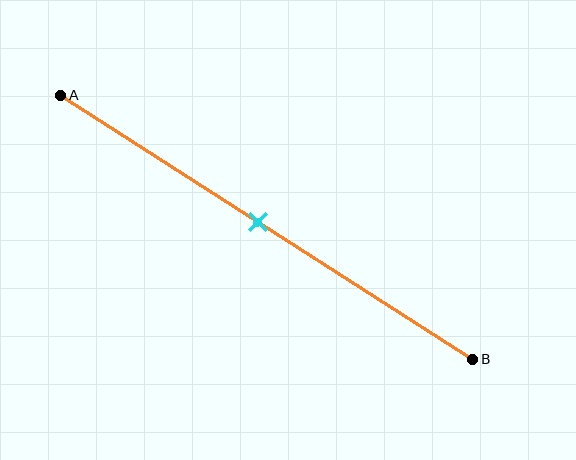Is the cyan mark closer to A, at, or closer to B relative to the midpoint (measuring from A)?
The cyan mark is approximately at the midpoint of segment AB.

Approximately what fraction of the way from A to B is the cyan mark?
The cyan mark is approximately 50% of the way from A to B.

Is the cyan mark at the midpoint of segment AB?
Yes, the mark is approximately at the midpoint.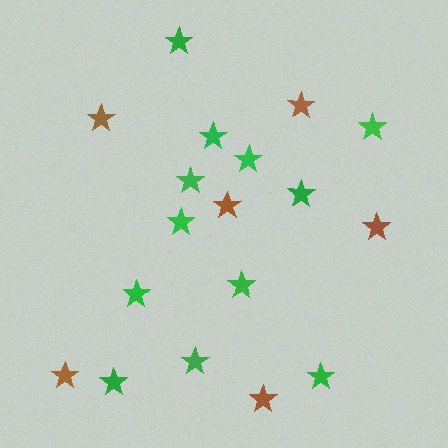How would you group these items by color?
There are 2 groups: one group of brown stars (6) and one group of green stars (12).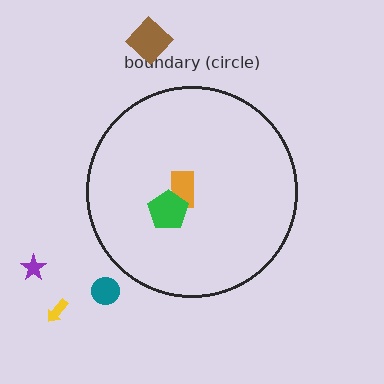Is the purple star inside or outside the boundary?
Outside.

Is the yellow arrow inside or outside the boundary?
Outside.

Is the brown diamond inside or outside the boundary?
Outside.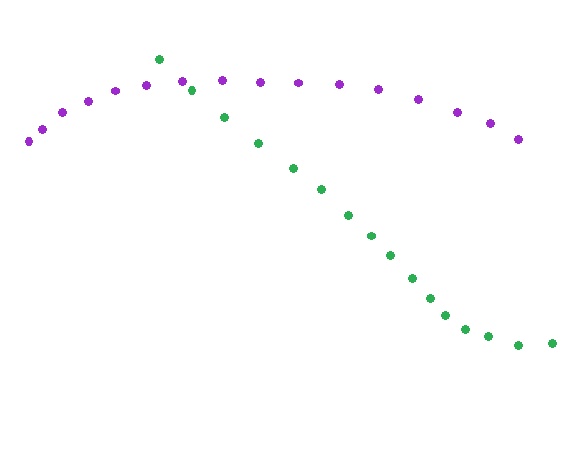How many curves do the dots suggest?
There are 2 distinct paths.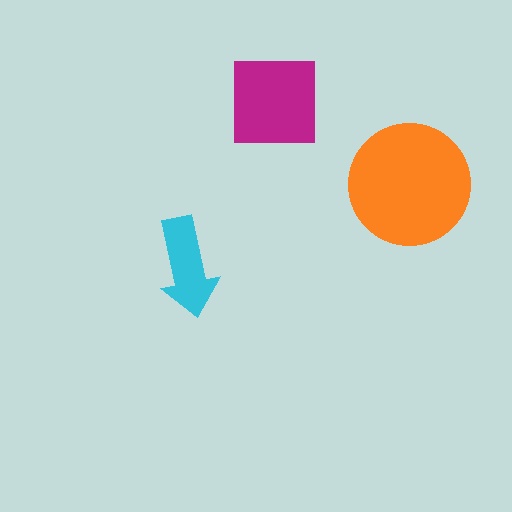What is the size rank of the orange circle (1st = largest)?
1st.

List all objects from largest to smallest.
The orange circle, the magenta square, the cyan arrow.